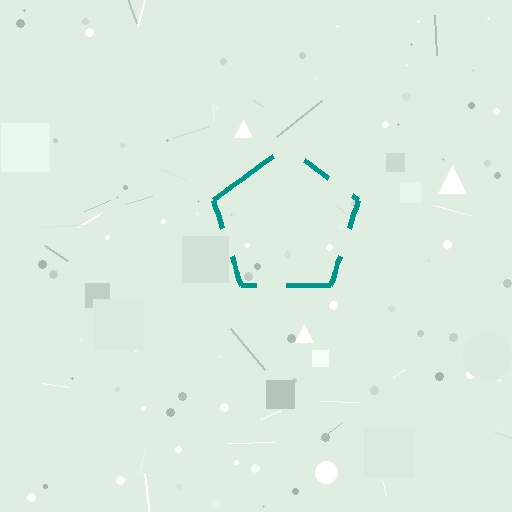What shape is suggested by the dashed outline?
The dashed outline suggests a pentagon.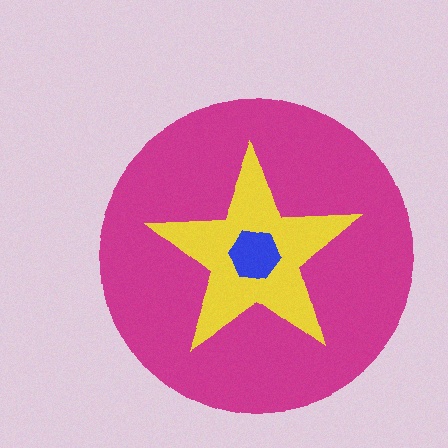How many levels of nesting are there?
3.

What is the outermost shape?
The magenta circle.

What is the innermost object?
The blue hexagon.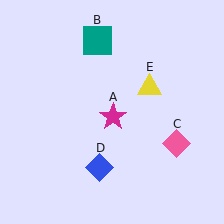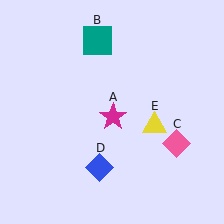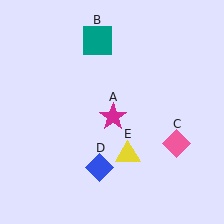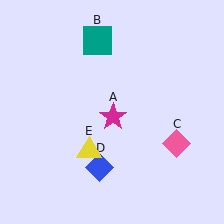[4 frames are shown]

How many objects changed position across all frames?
1 object changed position: yellow triangle (object E).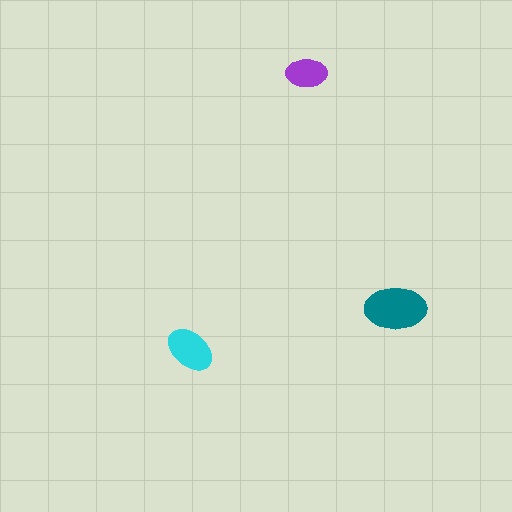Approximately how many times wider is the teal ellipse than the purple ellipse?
About 1.5 times wider.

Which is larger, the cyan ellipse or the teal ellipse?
The teal one.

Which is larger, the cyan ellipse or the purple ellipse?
The cyan one.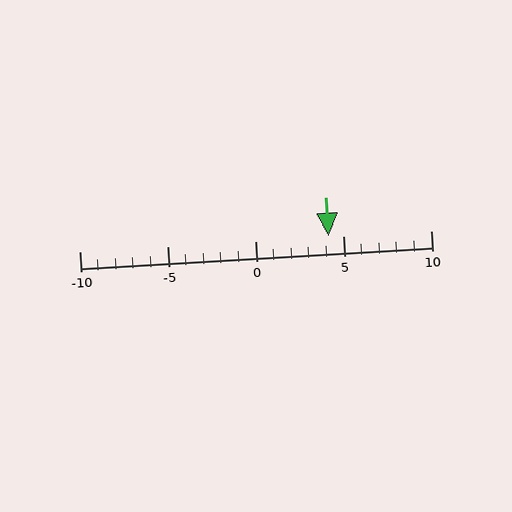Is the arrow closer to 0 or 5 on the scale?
The arrow is closer to 5.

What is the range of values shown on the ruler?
The ruler shows values from -10 to 10.